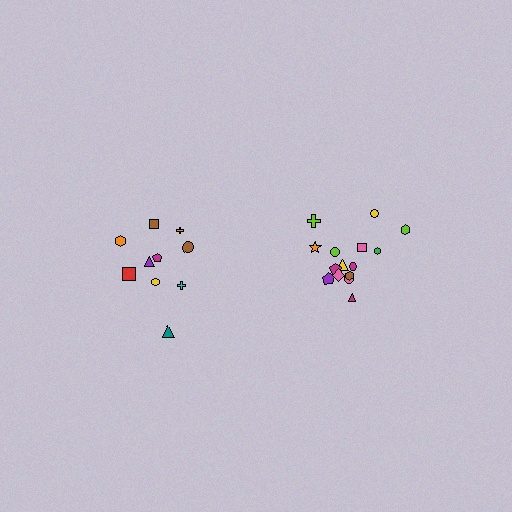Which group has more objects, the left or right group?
The right group.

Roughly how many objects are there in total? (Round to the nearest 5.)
Roughly 25 objects in total.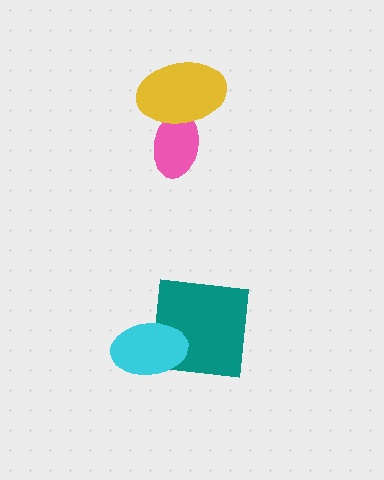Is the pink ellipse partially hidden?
Yes, it is partially covered by another shape.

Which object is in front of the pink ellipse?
The yellow ellipse is in front of the pink ellipse.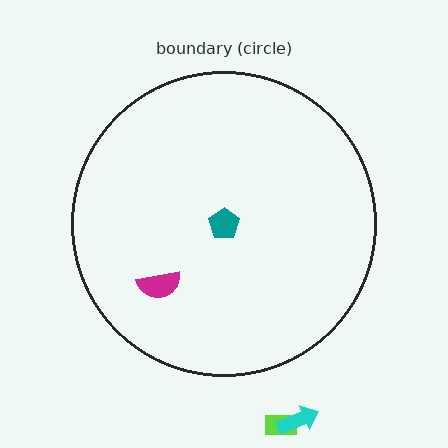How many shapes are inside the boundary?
2 inside, 2 outside.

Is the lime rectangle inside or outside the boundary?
Outside.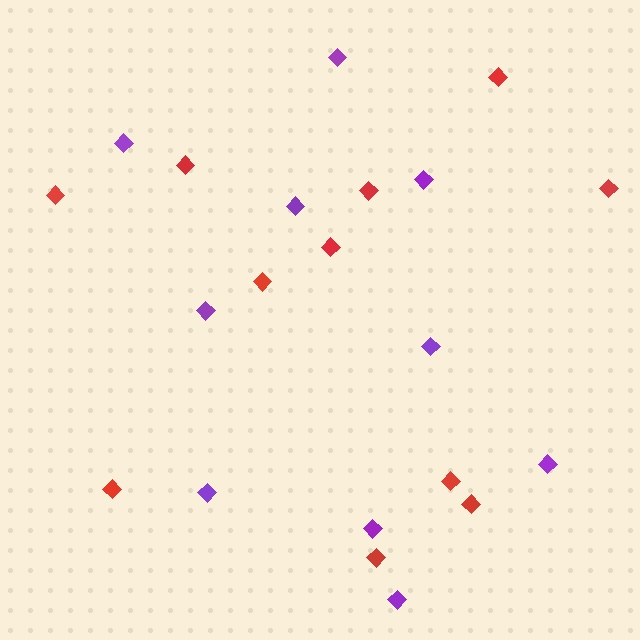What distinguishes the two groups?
There are 2 groups: one group of red diamonds (11) and one group of purple diamonds (10).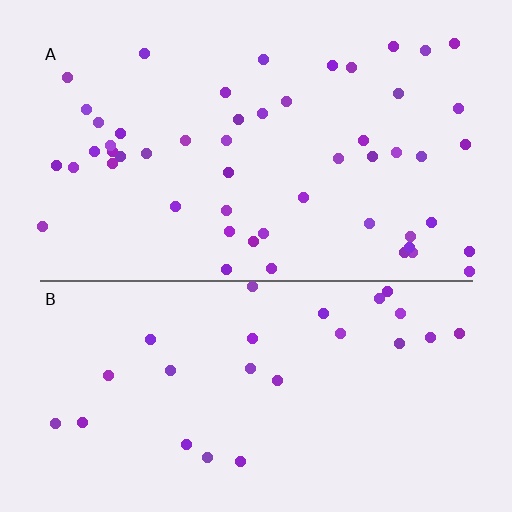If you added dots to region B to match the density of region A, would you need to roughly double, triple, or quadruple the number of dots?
Approximately double.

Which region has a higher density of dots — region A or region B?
A (the top).